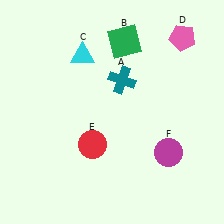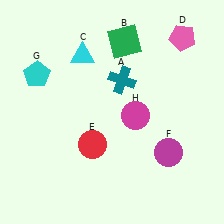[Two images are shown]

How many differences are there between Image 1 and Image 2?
There are 2 differences between the two images.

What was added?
A cyan pentagon (G), a magenta circle (H) were added in Image 2.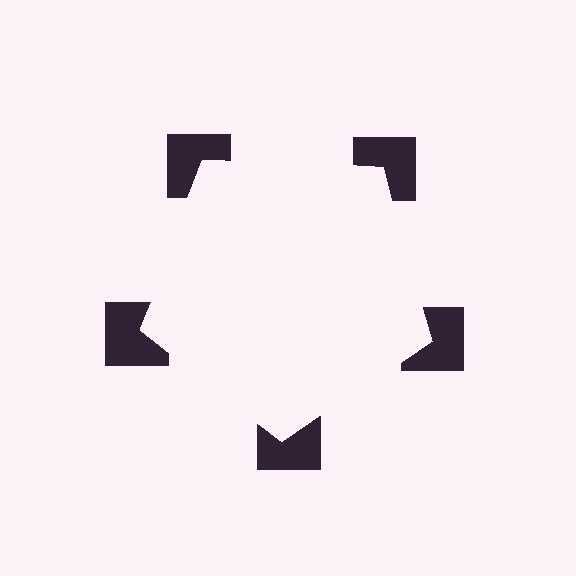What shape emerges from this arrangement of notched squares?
An illusory pentagon — its edges are inferred from the aligned wedge cuts in the notched squares, not physically drawn.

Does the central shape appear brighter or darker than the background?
It typically appears slightly brighter than the background, even though no actual brightness change is drawn.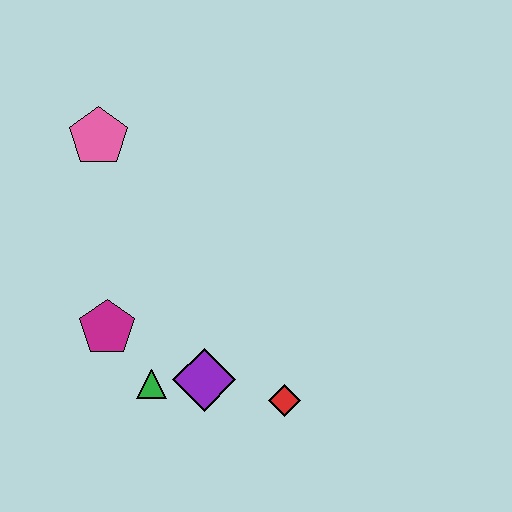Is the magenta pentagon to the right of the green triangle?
No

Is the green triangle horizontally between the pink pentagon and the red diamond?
Yes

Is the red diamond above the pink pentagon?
No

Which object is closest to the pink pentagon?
The magenta pentagon is closest to the pink pentagon.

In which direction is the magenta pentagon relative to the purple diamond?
The magenta pentagon is to the left of the purple diamond.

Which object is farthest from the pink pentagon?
The red diamond is farthest from the pink pentagon.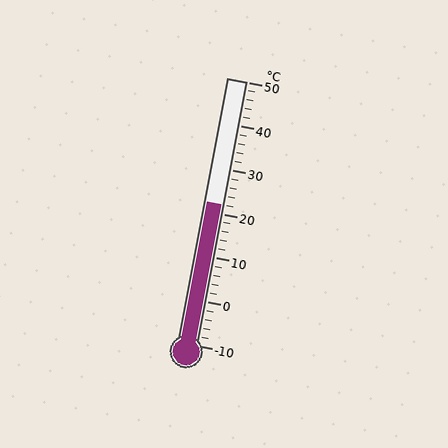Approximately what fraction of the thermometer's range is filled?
The thermometer is filled to approximately 55% of its range.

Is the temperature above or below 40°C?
The temperature is below 40°C.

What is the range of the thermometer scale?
The thermometer scale ranges from -10°C to 50°C.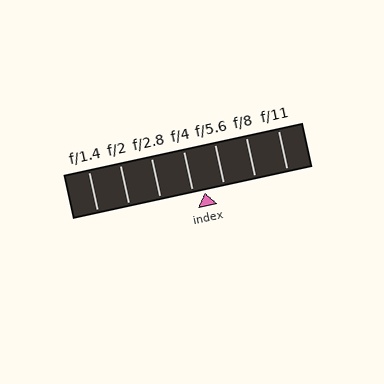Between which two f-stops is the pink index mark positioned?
The index mark is between f/4 and f/5.6.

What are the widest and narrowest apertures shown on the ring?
The widest aperture shown is f/1.4 and the narrowest is f/11.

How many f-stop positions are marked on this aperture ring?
There are 7 f-stop positions marked.